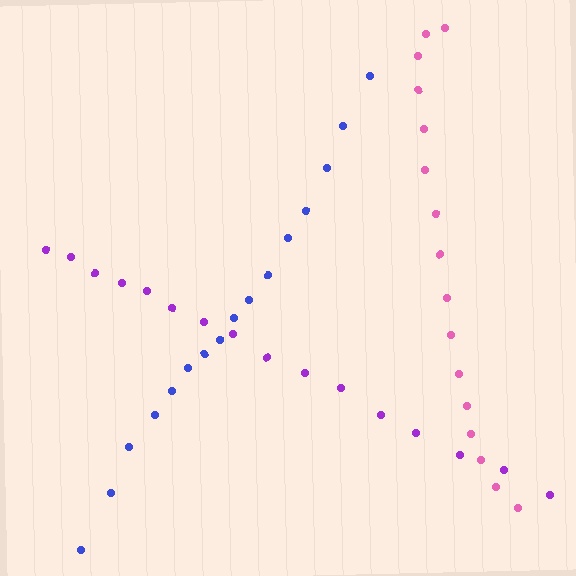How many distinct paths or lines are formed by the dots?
There are 3 distinct paths.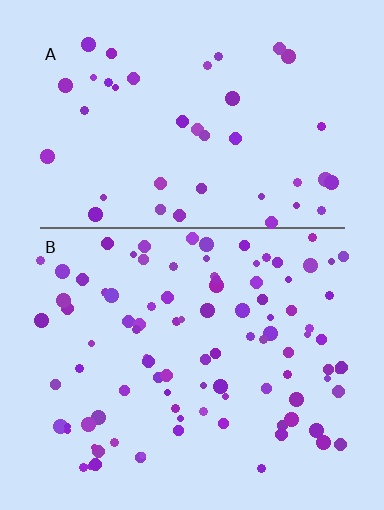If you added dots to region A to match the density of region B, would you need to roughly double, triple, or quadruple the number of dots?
Approximately double.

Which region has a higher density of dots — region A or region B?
B (the bottom).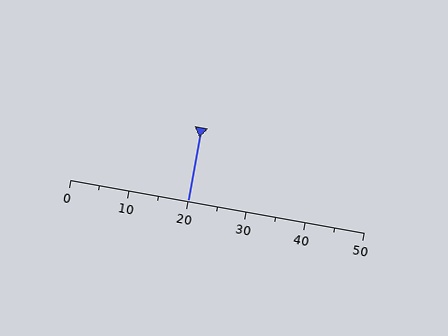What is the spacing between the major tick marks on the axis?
The major ticks are spaced 10 apart.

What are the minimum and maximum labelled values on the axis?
The axis runs from 0 to 50.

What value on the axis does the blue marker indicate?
The marker indicates approximately 20.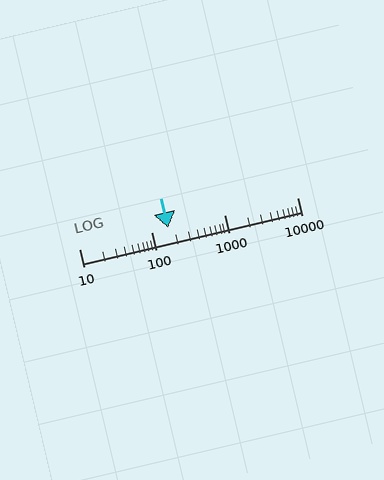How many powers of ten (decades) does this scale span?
The scale spans 3 decades, from 10 to 10000.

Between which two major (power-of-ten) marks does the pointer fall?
The pointer is between 100 and 1000.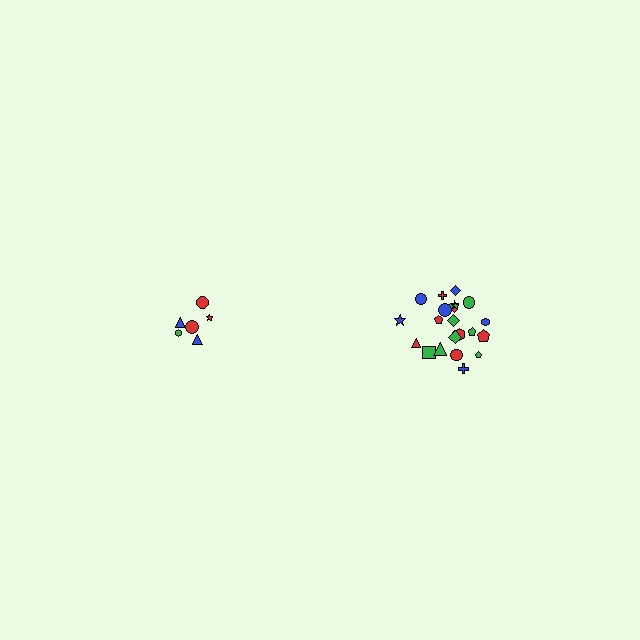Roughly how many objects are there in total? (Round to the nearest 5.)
Roughly 30 objects in total.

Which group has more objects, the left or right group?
The right group.